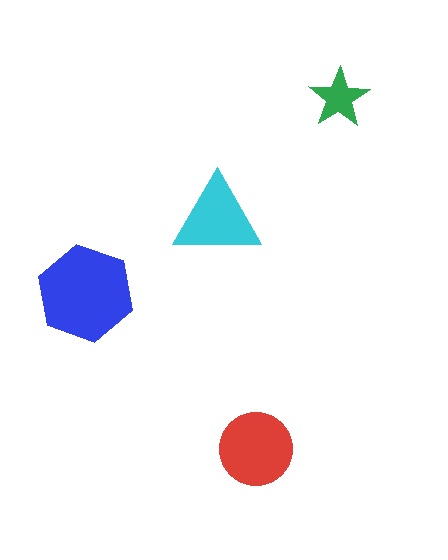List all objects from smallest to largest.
The green star, the cyan triangle, the red circle, the blue hexagon.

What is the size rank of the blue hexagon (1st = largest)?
1st.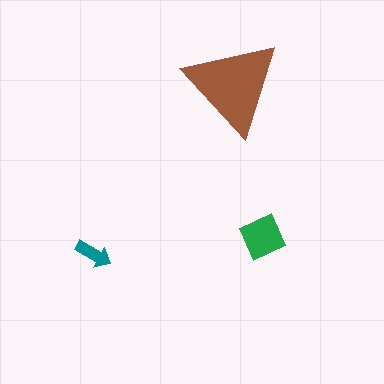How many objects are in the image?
There are 3 objects in the image.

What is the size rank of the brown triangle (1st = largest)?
1st.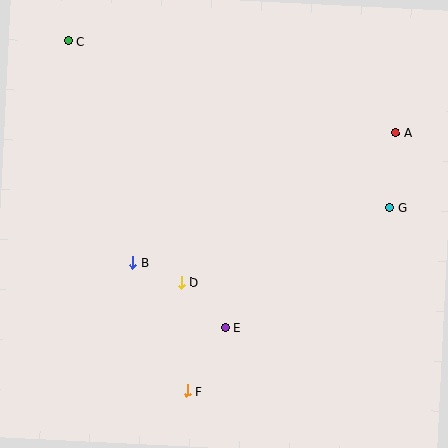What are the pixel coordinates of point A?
Point A is at (396, 133).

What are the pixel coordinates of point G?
Point G is at (390, 207).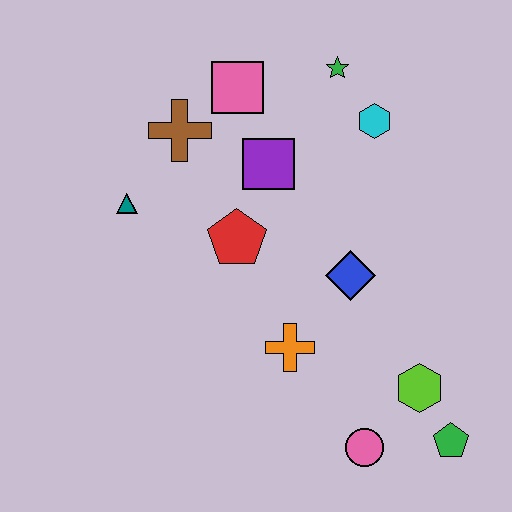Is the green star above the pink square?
Yes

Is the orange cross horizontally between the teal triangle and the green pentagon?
Yes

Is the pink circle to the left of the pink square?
No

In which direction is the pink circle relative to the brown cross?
The pink circle is below the brown cross.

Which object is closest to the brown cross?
The pink square is closest to the brown cross.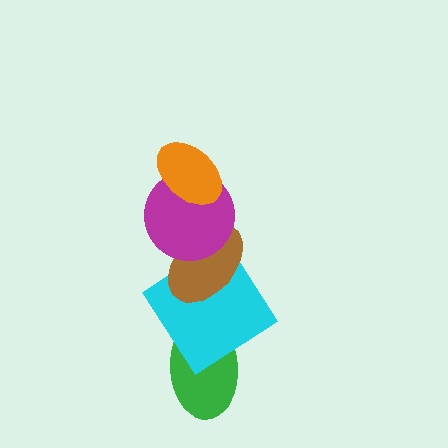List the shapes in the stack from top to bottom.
From top to bottom: the orange ellipse, the magenta circle, the brown ellipse, the cyan diamond, the green ellipse.